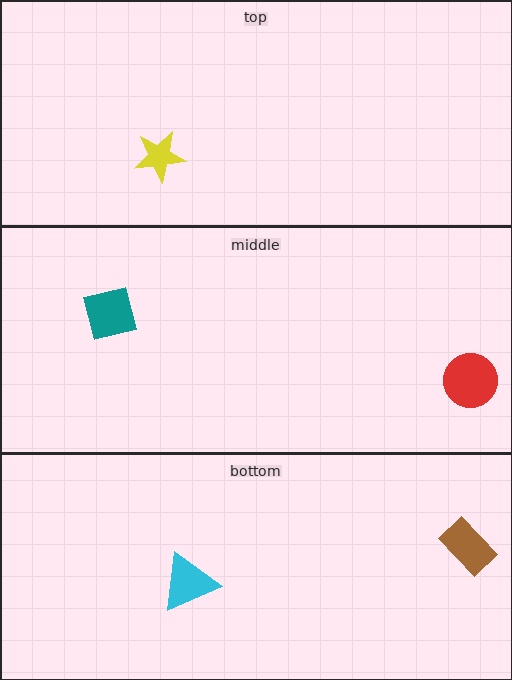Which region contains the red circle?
The middle region.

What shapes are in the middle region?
The red circle, the teal square.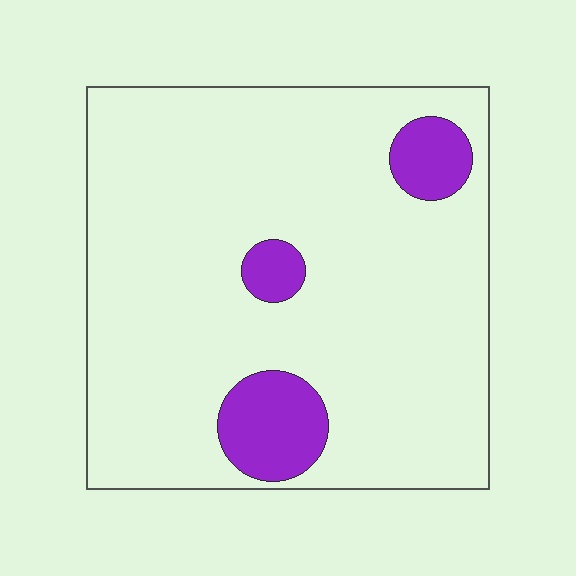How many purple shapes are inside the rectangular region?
3.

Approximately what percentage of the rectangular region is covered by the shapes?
Approximately 10%.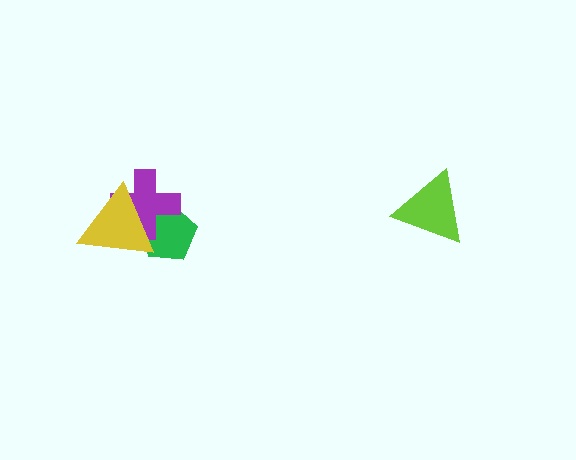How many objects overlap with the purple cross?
2 objects overlap with the purple cross.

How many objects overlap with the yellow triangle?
2 objects overlap with the yellow triangle.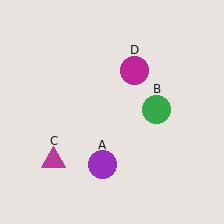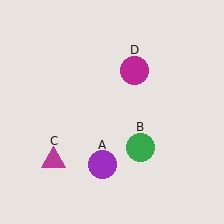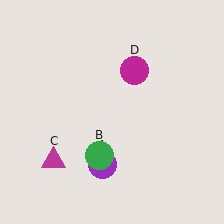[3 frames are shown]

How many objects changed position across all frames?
1 object changed position: green circle (object B).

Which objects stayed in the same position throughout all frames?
Purple circle (object A) and magenta triangle (object C) and magenta circle (object D) remained stationary.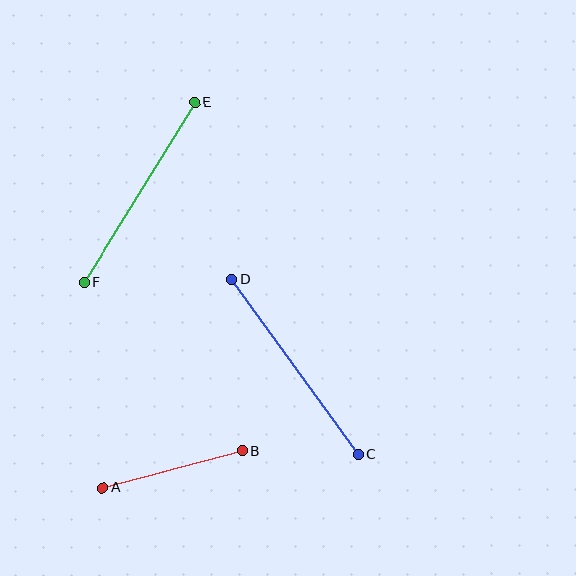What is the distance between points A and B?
The distance is approximately 145 pixels.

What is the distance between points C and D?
The distance is approximately 216 pixels.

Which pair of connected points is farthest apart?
Points C and D are farthest apart.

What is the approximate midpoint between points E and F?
The midpoint is at approximately (139, 192) pixels.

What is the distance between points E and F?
The distance is approximately 211 pixels.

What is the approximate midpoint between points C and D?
The midpoint is at approximately (295, 367) pixels.